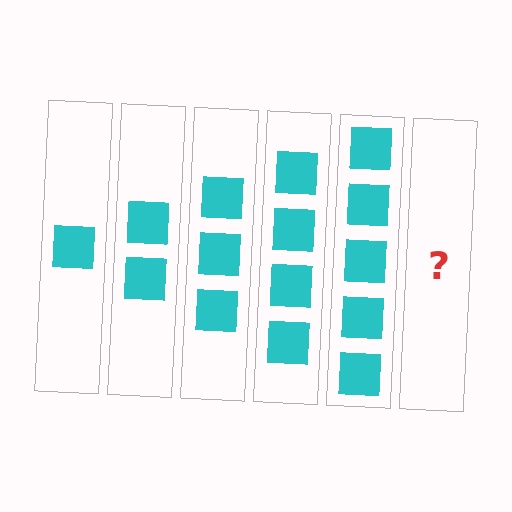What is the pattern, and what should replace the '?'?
The pattern is that each step adds one more square. The '?' should be 6 squares.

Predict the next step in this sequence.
The next step is 6 squares.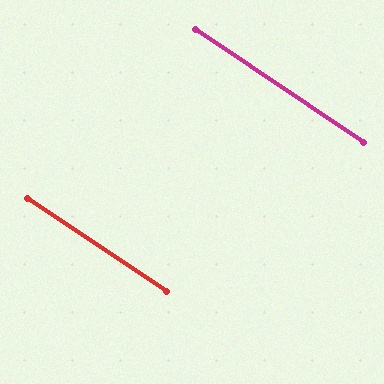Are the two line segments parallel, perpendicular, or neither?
Parallel — their directions differ by only 0.1°.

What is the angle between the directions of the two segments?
Approximately 0 degrees.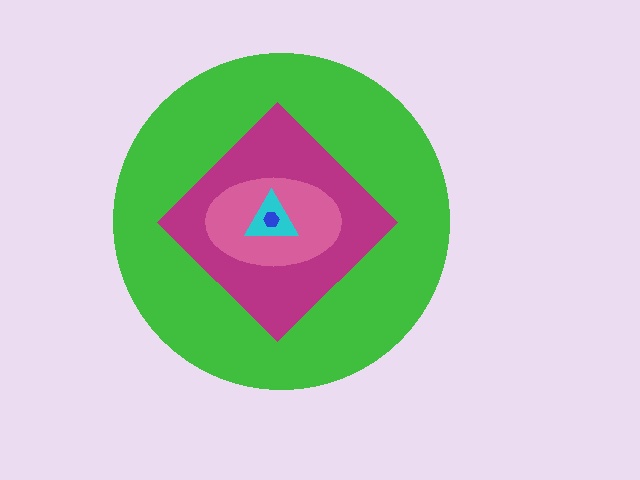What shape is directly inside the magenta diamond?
The pink ellipse.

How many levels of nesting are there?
5.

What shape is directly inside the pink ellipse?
The cyan triangle.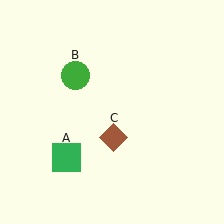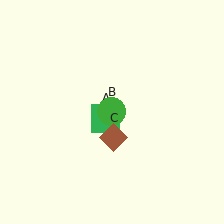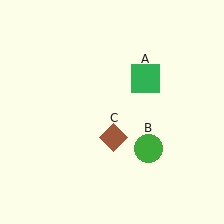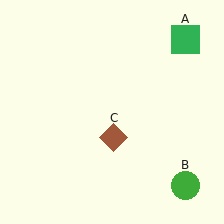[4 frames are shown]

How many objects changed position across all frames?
2 objects changed position: green square (object A), green circle (object B).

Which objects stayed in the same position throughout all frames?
Brown diamond (object C) remained stationary.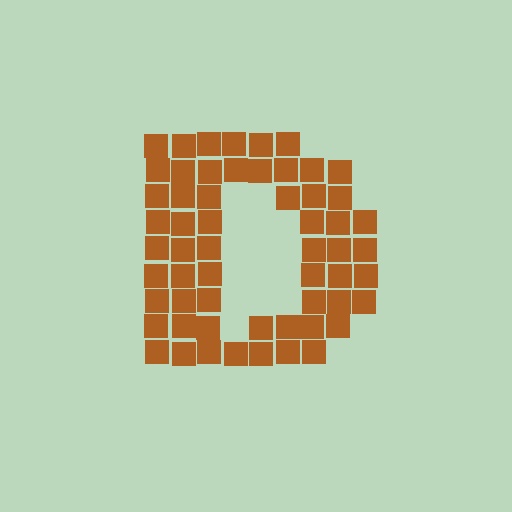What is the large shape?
The large shape is the letter D.